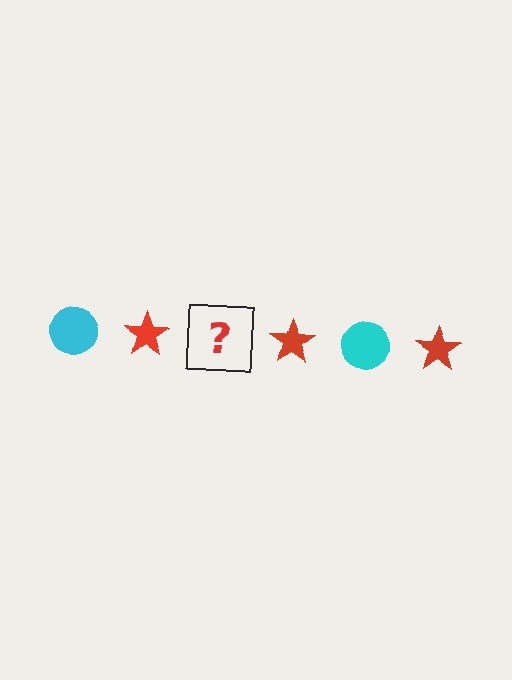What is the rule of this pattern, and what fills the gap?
The rule is that the pattern alternates between cyan circle and red star. The gap should be filled with a cyan circle.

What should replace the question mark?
The question mark should be replaced with a cyan circle.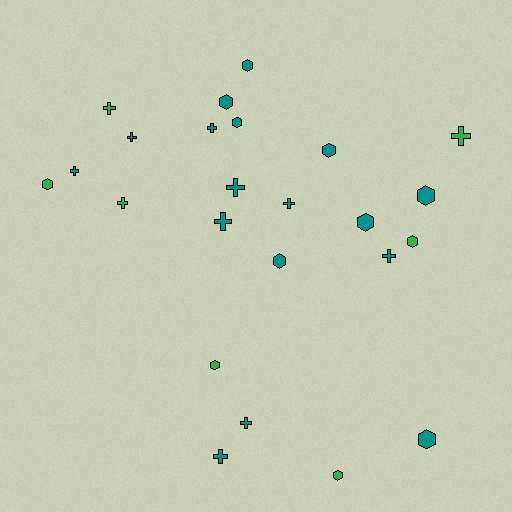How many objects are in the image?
There are 24 objects.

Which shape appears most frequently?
Cross, with 12 objects.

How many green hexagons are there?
There are 4 green hexagons.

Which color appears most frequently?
Teal, with 17 objects.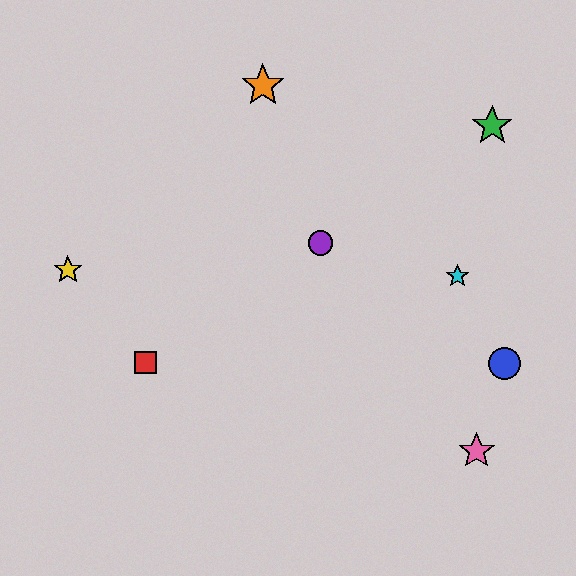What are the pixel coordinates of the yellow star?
The yellow star is at (68, 270).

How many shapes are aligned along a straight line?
3 shapes (the red square, the green star, the purple circle) are aligned along a straight line.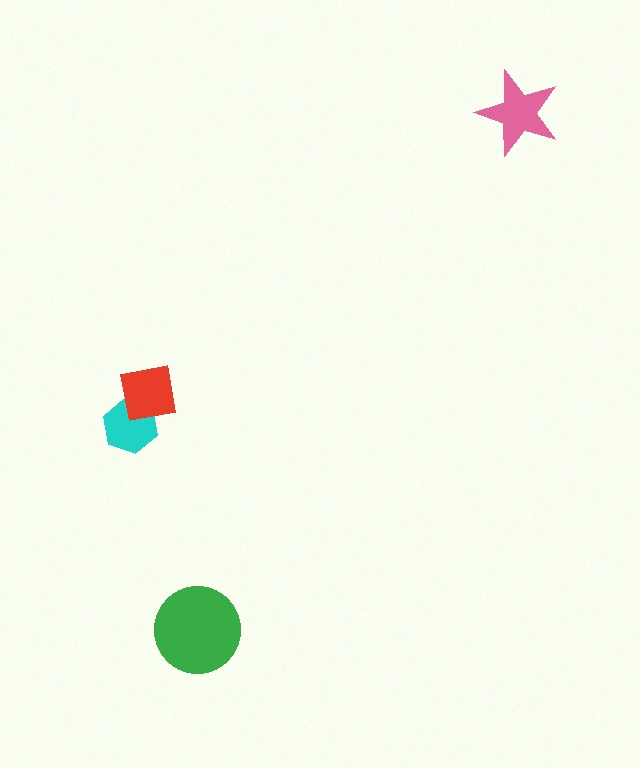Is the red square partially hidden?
No, no other shape covers it.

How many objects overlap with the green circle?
0 objects overlap with the green circle.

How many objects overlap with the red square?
1 object overlaps with the red square.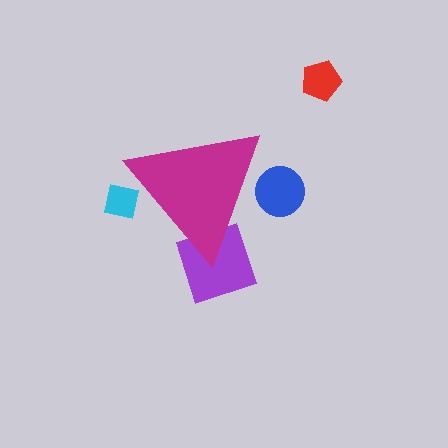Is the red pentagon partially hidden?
No, the red pentagon is fully visible.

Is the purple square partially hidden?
Yes, the purple square is partially hidden behind the magenta triangle.